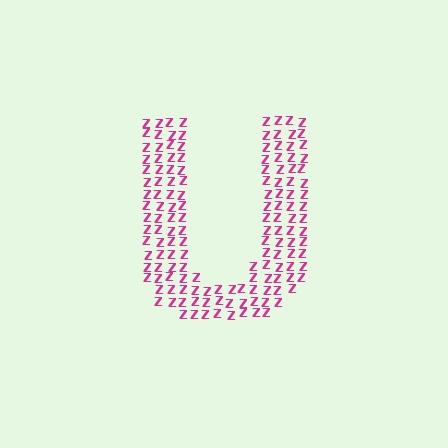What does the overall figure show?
The overall figure shows the letter U.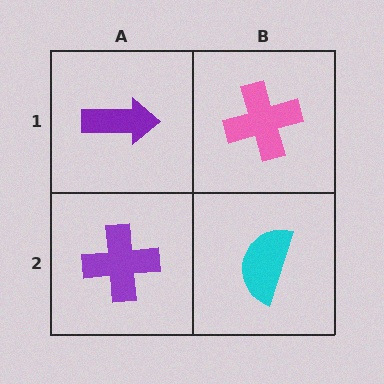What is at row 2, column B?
A cyan semicircle.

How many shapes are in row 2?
2 shapes.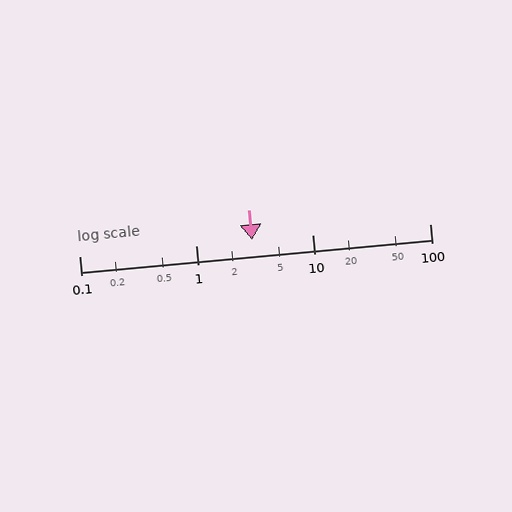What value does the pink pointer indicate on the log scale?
The pointer indicates approximately 3.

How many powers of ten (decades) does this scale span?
The scale spans 3 decades, from 0.1 to 100.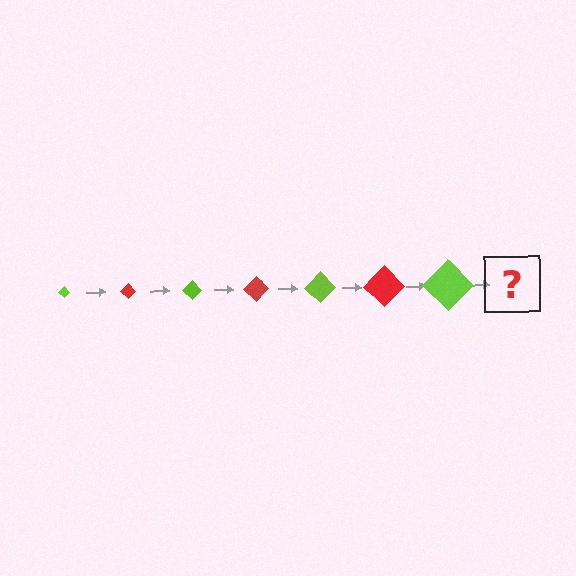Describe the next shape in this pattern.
It should be a red diamond, larger than the previous one.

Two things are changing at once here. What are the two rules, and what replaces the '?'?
The two rules are that the diamond grows larger each step and the color cycles through lime and red. The '?' should be a red diamond, larger than the previous one.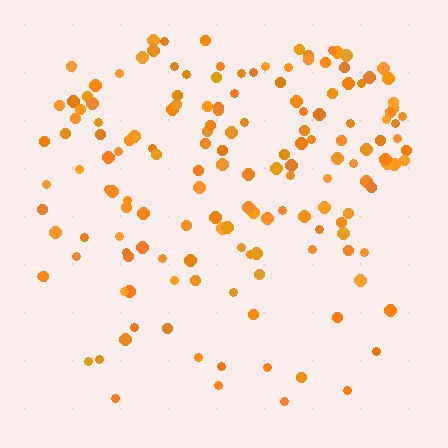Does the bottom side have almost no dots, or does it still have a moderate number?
Still a moderate number, just noticeably fewer than the top.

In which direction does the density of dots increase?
From bottom to top, with the top side densest.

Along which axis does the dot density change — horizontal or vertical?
Vertical.